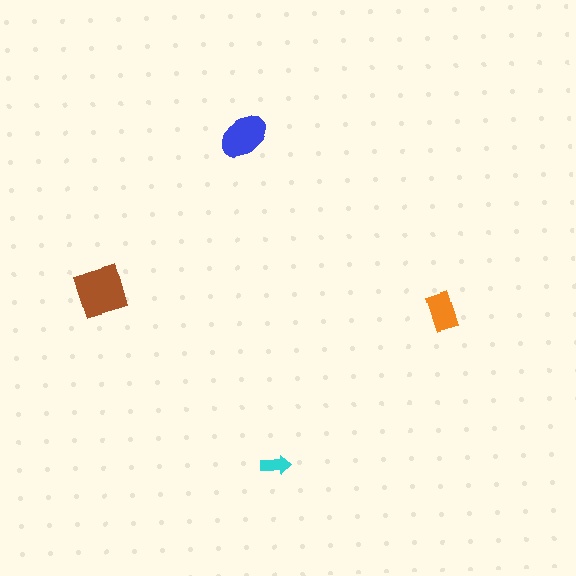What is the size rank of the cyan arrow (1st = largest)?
4th.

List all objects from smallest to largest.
The cyan arrow, the orange rectangle, the blue ellipse, the brown diamond.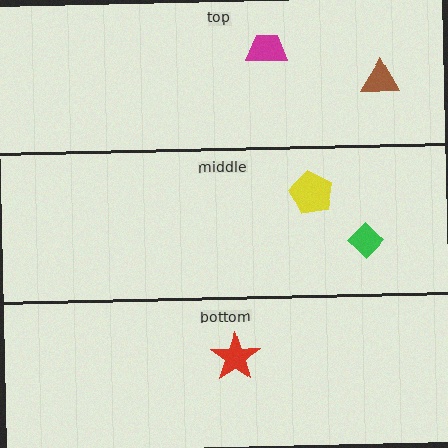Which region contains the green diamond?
The middle region.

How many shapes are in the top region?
2.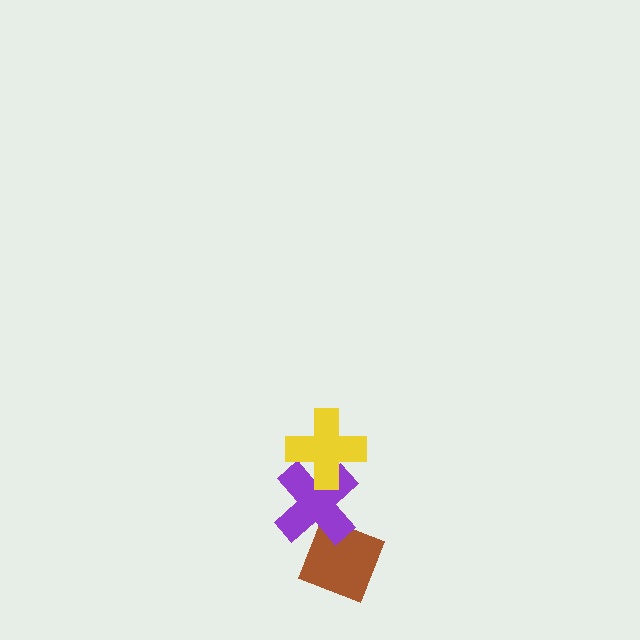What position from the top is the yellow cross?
The yellow cross is 1st from the top.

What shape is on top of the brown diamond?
The purple cross is on top of the brown diamond.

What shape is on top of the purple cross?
The yellow cross is on top of the purple cross.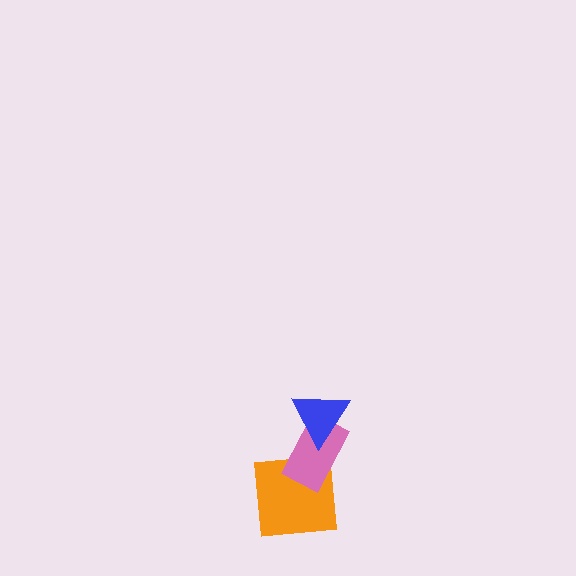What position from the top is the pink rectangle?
The pink rectangle is 2nd from the top.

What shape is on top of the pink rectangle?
The blue triangle is on top of the pink rectangle.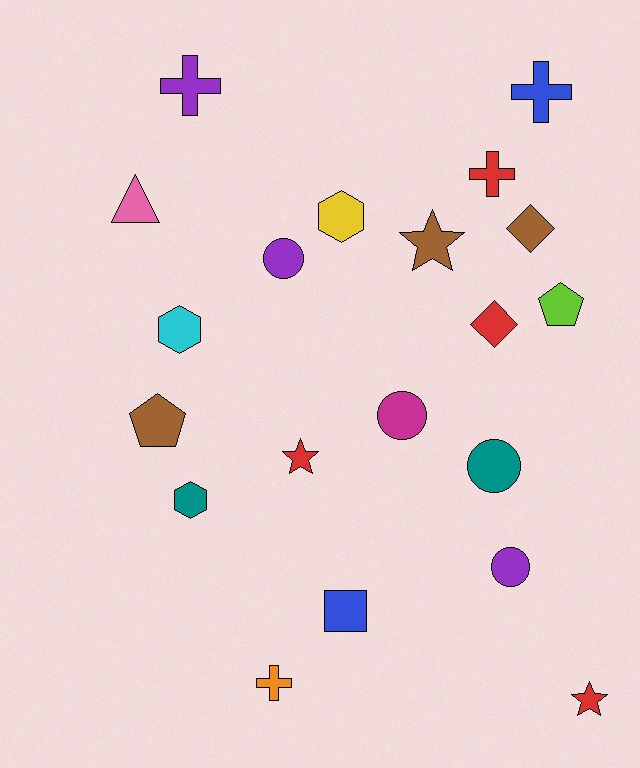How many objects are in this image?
There are 20 objects.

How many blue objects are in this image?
There are 2 blue objects.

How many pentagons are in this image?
There are 2 pentagons.